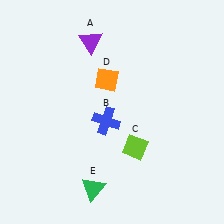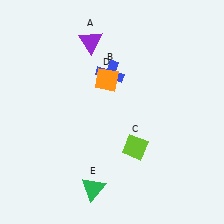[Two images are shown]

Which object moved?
The blue cross (B) moved up.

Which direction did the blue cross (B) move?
The blue cross (B) moved up.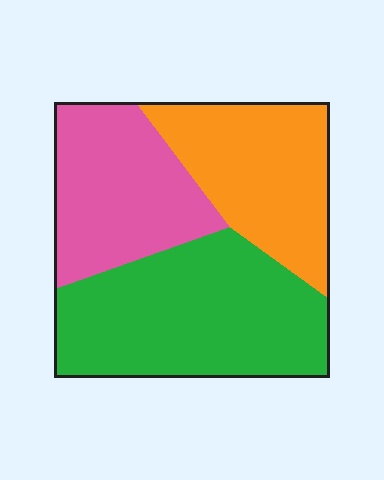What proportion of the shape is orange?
Orange takes up about one quarter (1/4) of the shape.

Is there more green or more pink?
Green.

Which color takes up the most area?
Green, at roughly 45%.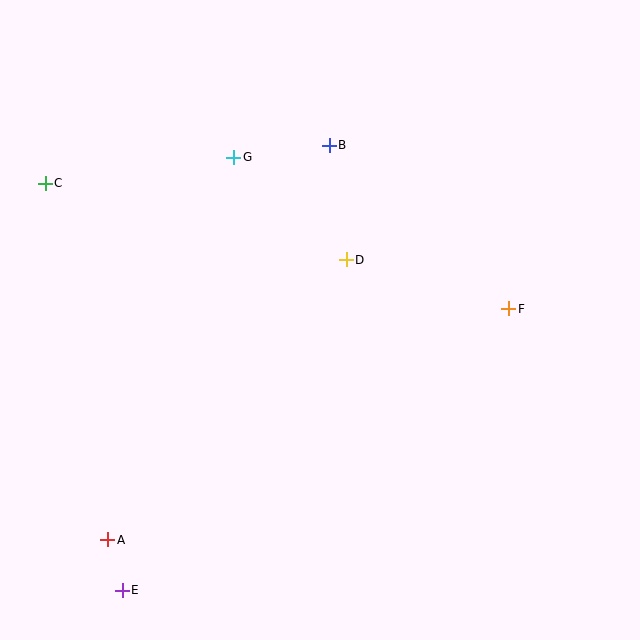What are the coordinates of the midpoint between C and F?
The midpoint between C and F is at (277, 246).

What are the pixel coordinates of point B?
Point B is at (329, 145).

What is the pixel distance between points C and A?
The distance between C and A is 362 pixels.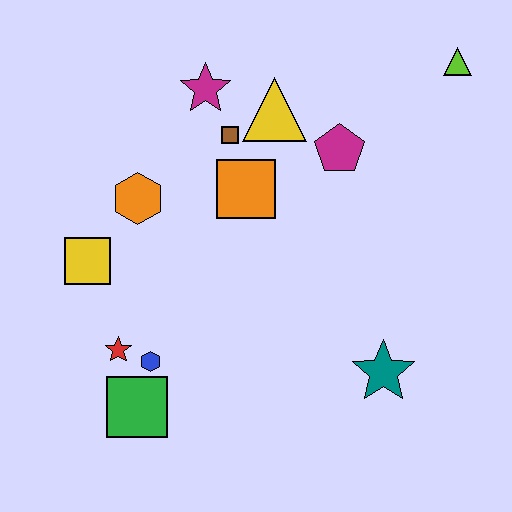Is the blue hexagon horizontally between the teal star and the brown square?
No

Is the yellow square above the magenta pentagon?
No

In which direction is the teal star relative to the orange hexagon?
The teal star is to the right of the orange hexagon.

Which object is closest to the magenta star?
The brown square is closest to the magenta star.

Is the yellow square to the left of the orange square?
Yes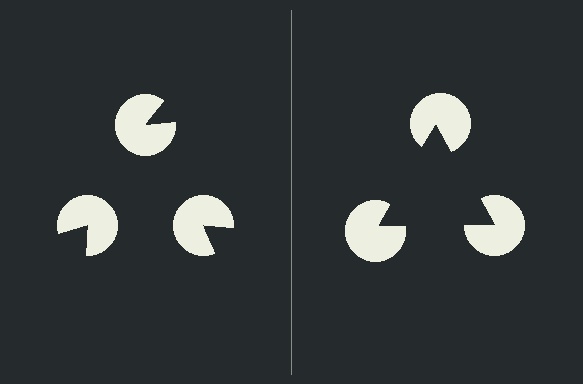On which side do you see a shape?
An illusory triangle appears on the right side. On the left side the wedge cuts are rotated, so no coherent shape forms.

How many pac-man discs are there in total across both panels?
6 — 3 on each side.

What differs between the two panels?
The pac-man discs are positioned identically on both sides; only the wedge orientations differ. On the right they align to a triangle; on the left they are misaligned.